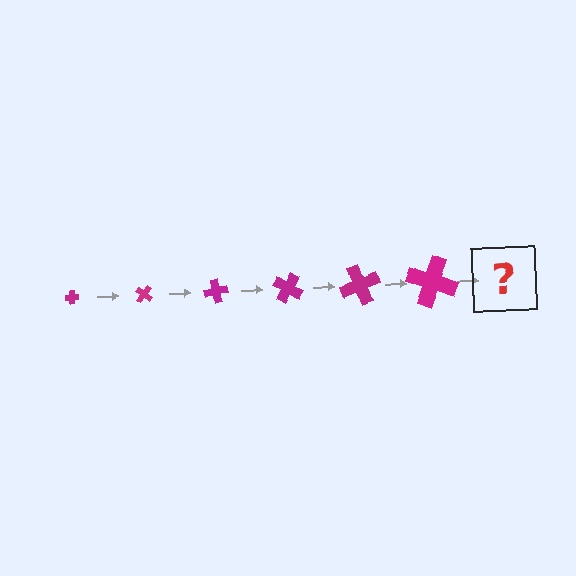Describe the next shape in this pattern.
It should be a cross, larger than the previous one and rotated 240 degrees from the start.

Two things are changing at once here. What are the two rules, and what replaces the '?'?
The two rules are that the cross grows larger each step and it rotates 40 degrees each step. The '?' should be a cross, larger than the previous one and rotated 240 degrees from the start.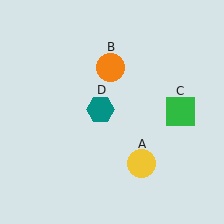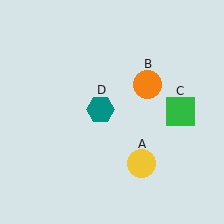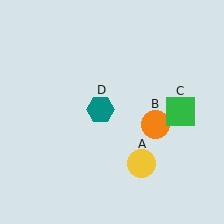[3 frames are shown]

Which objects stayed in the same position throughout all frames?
Yellow circle (object A) and green square (object C) and teal hexagon (object D) remained stationary.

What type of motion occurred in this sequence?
The orange circle (object B) rotated clockwise around the center of the scene.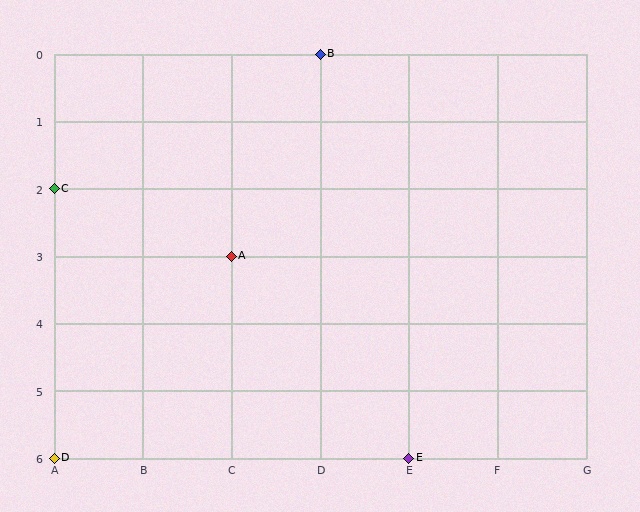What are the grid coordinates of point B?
Point B is at grid coordinates (D, 0).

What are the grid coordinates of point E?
Point E is at grid coordinates (E, 6).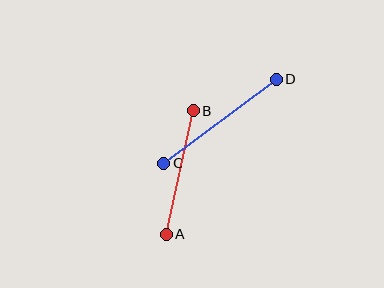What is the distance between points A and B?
The distance is approximately 126 pixels.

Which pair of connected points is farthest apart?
Points C and D are farthest apart.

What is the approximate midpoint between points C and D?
The midpoint is at approximately (220, 121) pixels.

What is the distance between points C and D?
The distance is approximately 140 pixels.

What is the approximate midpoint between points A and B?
The midpoint is at approximately (180, 172) pixels.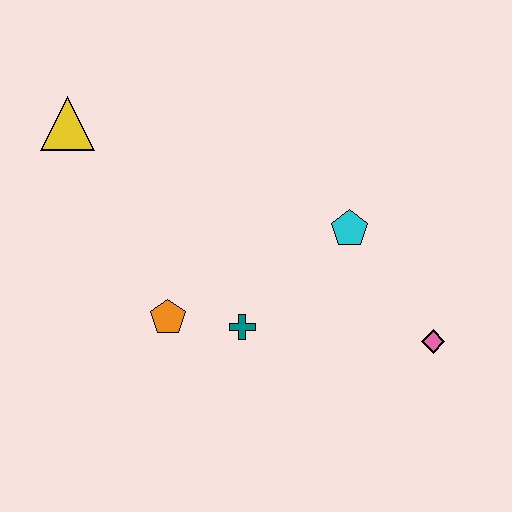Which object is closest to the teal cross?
The orange pentagon is closest to the teal cross.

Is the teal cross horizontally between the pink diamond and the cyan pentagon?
No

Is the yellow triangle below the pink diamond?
No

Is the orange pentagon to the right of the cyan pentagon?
No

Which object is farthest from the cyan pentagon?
The yellow triangle is farthest from the cyan pentagon.